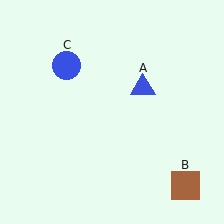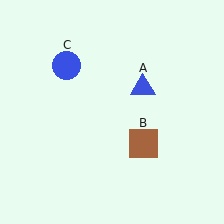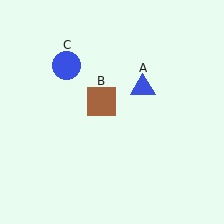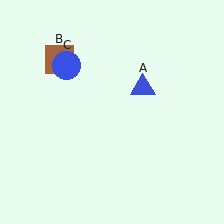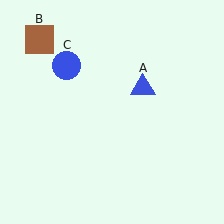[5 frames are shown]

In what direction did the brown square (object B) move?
The brown square (object B) moved up and to the left.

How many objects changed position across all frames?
1 object changed position: brown square (object B).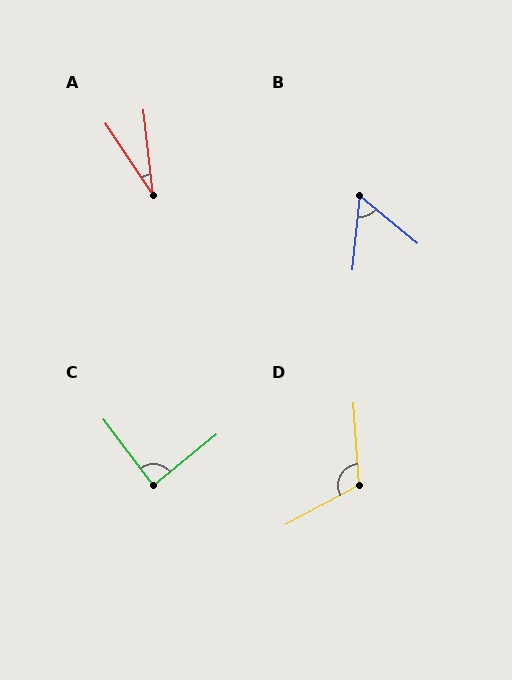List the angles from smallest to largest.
A (27°), B (56°), C (88°), D (114°).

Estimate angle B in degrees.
Approximately 56 degrees.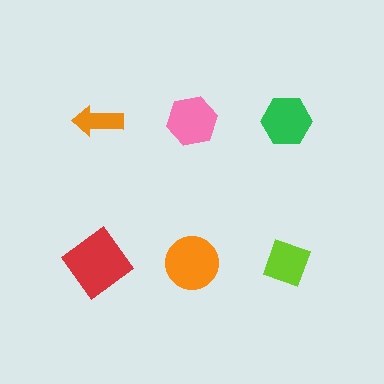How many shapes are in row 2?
3 shapes.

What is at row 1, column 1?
An orange arrow.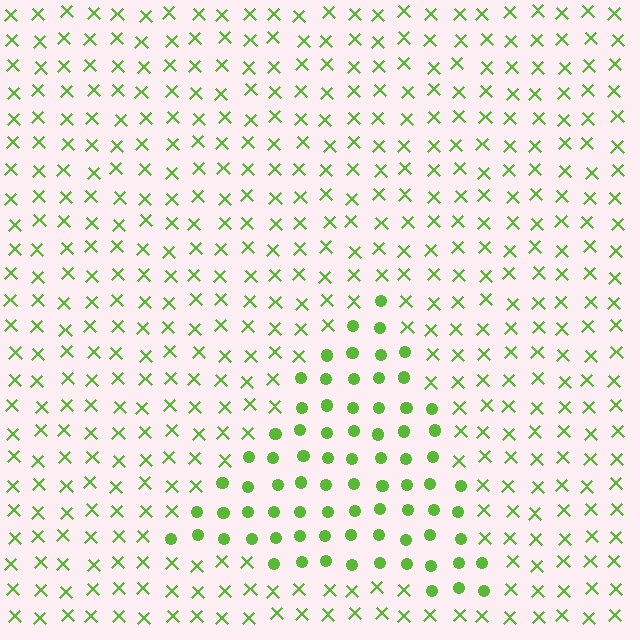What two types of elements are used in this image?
The image uses circles inside the triangle region and X marks outside it.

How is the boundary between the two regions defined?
The boundary is defined by a change in element shape: circles inside vs. X marks outside. All elements share the same color and spacing.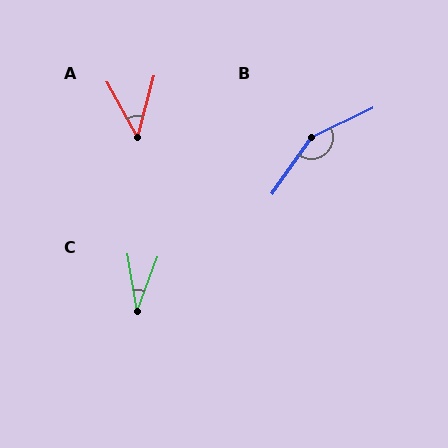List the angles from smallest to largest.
C (31°), A (44°), B (151°).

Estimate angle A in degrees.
Approximately 44 degrees.